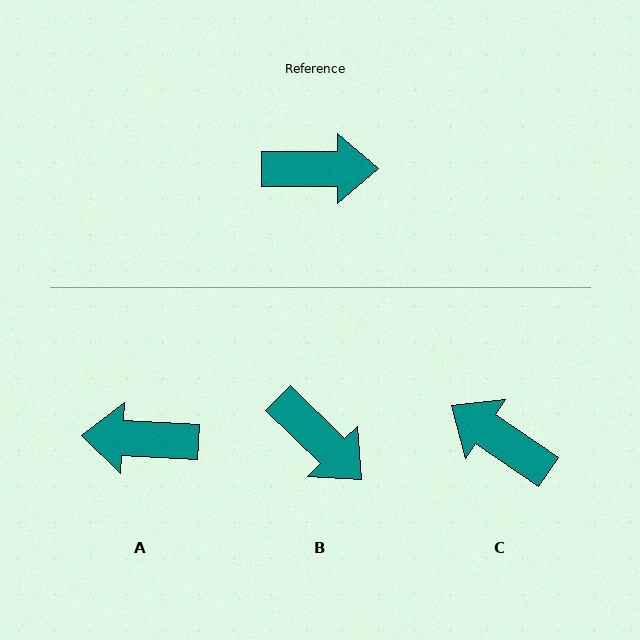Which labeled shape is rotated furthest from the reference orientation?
A, about 177 degrees away.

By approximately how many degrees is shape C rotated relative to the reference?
Approximately 146 degrees counter-clockwise.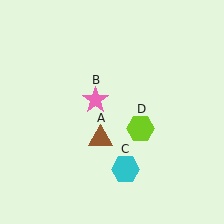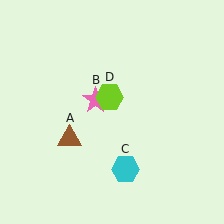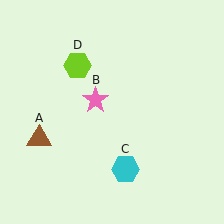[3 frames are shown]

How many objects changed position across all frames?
2 objects changed position: brown triangle (object A), lime hexagon (object D).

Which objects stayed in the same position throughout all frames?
Pink star (object B) and cyan hexagon (object C) remained stationary.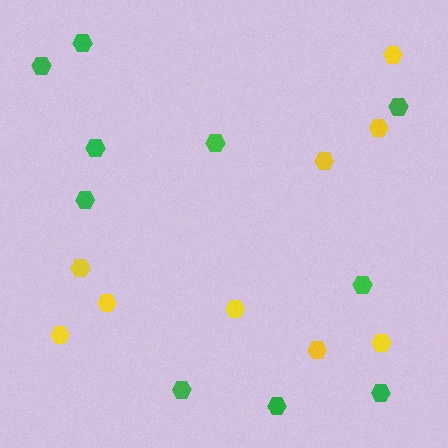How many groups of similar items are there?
There are 2 groups: one group of green hexagons (10) and one group of yellow hexagons (9).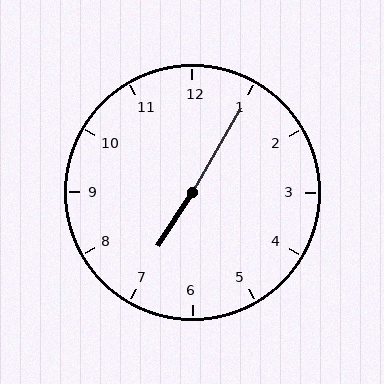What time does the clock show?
7:05.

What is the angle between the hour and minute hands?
Approximately 178 degrees.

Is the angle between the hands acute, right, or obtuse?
It is obtuse.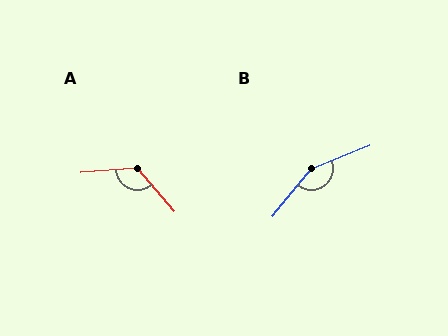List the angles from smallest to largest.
A (126°), B (151°).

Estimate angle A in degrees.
Approximately 126 degrees.